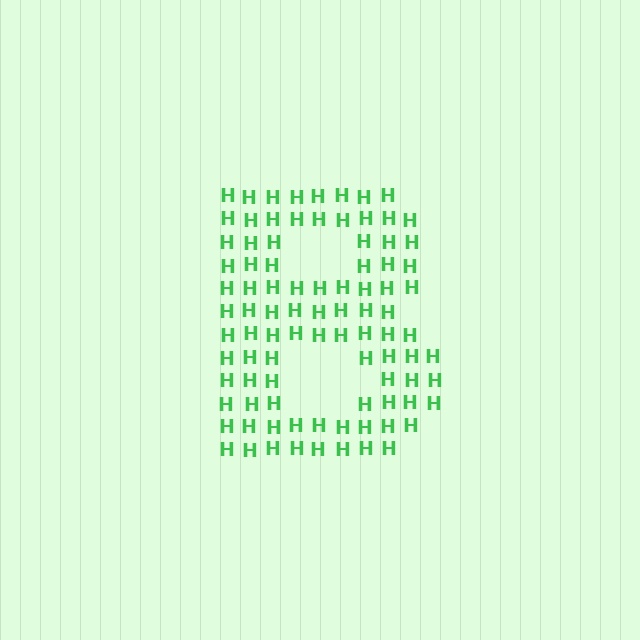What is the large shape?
The large shape is the letter B.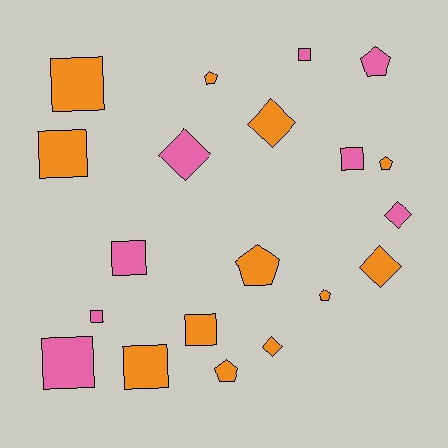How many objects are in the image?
There are 20 objects.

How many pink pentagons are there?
There is 1 pink pentagon.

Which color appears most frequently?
Orange, with 12 objects.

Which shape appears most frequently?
Square, with 9 objects.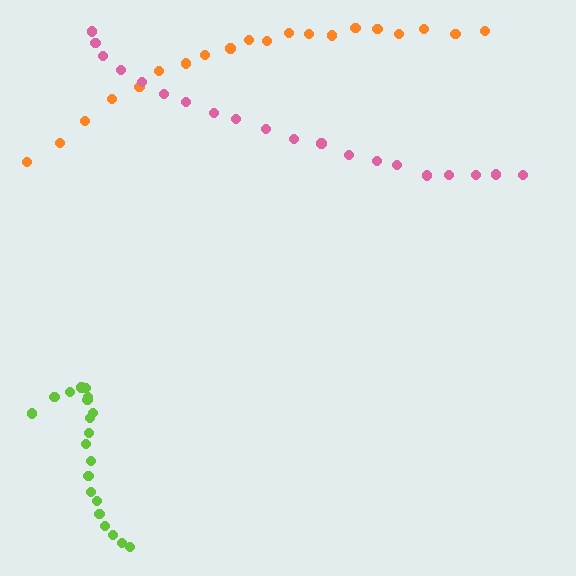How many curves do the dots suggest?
There are 3 distinct paths.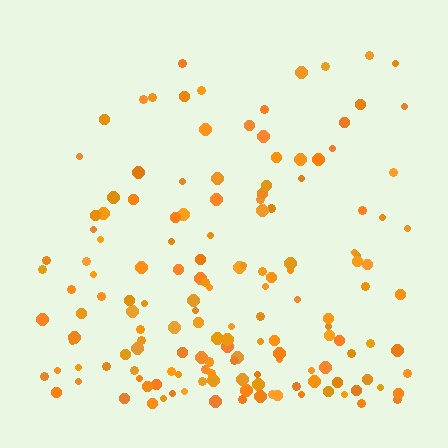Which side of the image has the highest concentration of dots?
The bottom.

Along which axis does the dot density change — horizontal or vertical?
Vertical.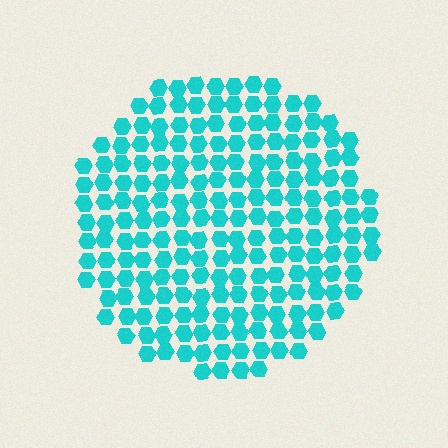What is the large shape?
The large shape is a circle.